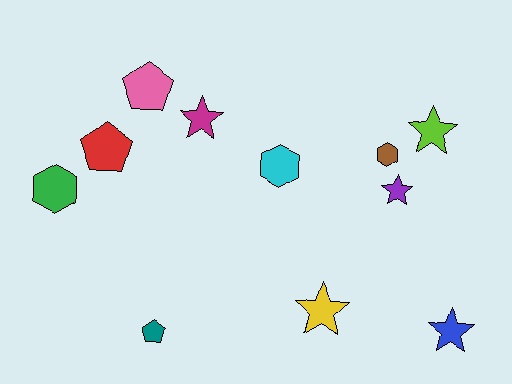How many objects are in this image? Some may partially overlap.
There are 11 objects.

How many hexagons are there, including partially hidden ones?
There are 3 hexagons.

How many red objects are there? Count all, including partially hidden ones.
There is 1 red object.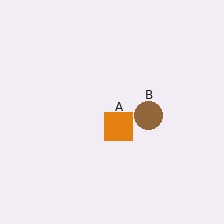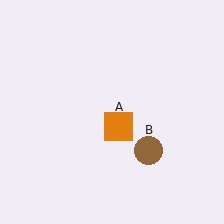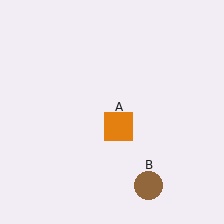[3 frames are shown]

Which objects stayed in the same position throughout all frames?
Orange square (object A) remained stationary.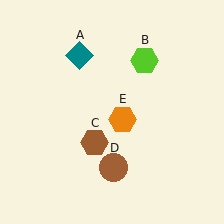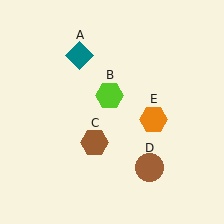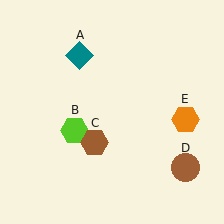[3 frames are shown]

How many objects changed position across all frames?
3 objects changed position: lime hexagon (object B), brown circle (object D), orange hexagon (object E).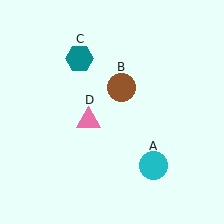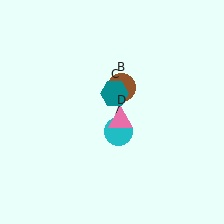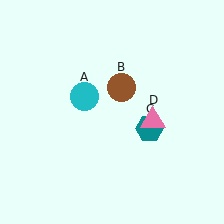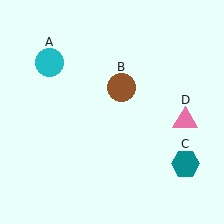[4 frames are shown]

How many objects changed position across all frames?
3 objects changed position: cyan circle (object A), teal hexagon (object C), pink triangle (object D).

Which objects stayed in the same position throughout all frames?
Brown circle (object B) remained stationary.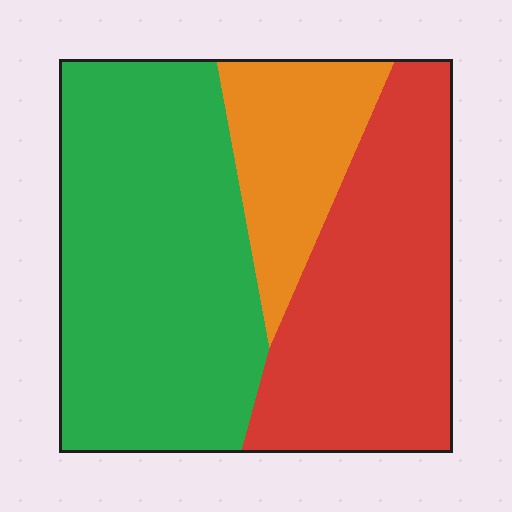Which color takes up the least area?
Orange, at roughly 15%.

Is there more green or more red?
Green.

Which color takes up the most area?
Green, at roughly 45%.